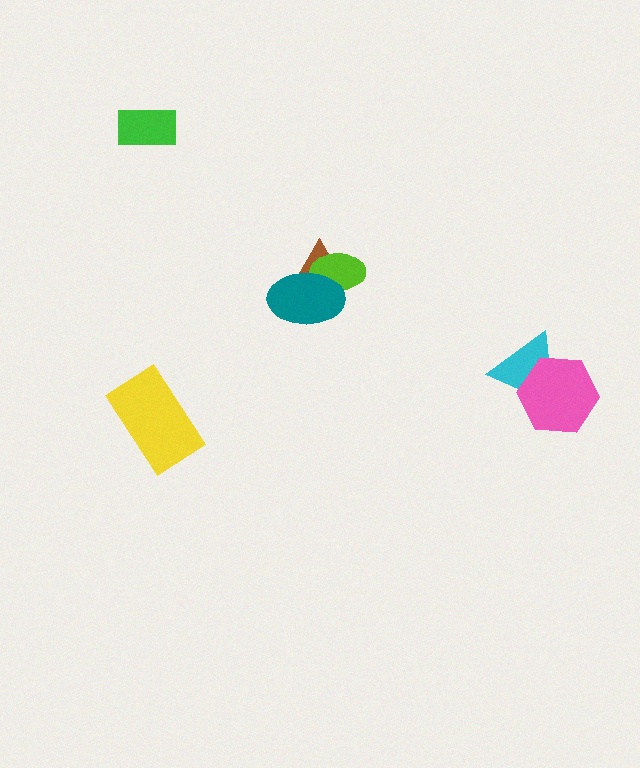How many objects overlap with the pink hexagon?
1 object overlaps with the pink hexagon.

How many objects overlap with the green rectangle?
0 objects overlap with the green rectangle.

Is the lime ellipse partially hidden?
Yes, it is partially covered by another shape.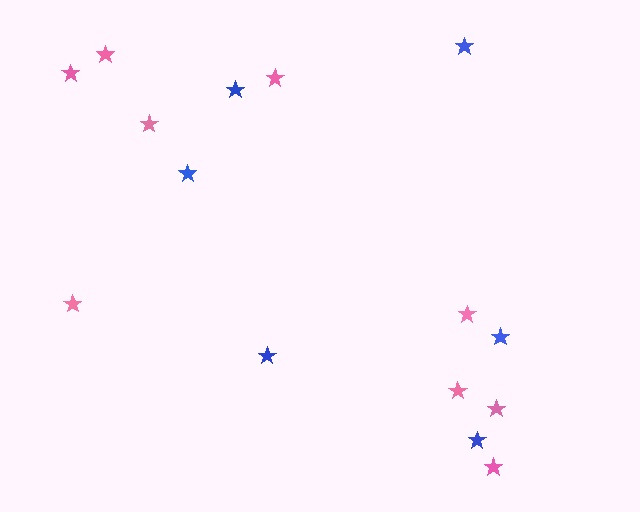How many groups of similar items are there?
There are 2 groups: one group of pink stars (9) and one group of blue stars (6).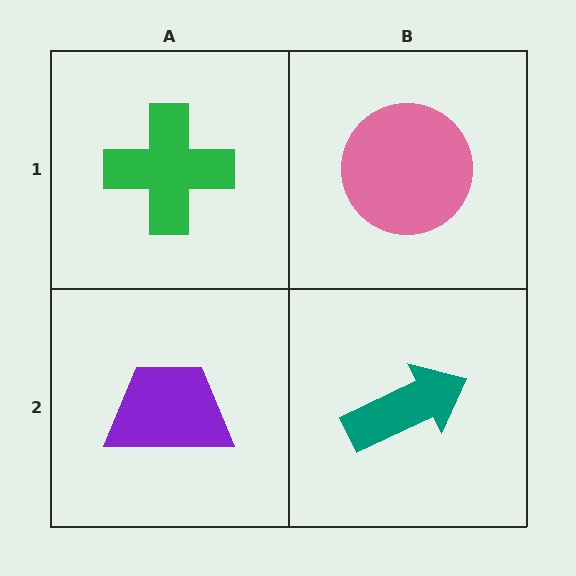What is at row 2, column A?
A purple trapezoid.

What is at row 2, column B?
A teal arrow.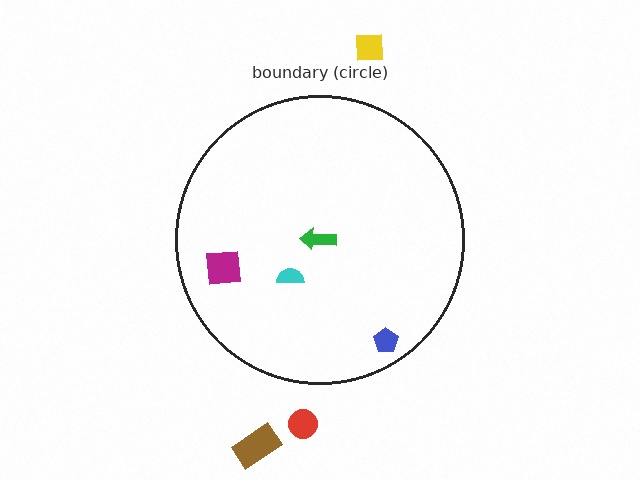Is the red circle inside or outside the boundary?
Outside.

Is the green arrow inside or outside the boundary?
Inside.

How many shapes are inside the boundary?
4 inside, 3 outside.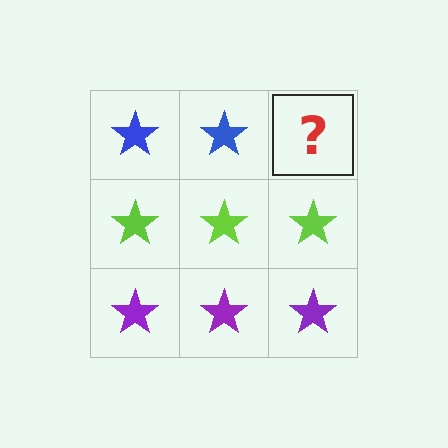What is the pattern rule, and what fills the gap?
The rule is that each row has a consistent color. The gap should be filled with a blue star.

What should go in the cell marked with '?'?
The missing cell should contain a blue star.